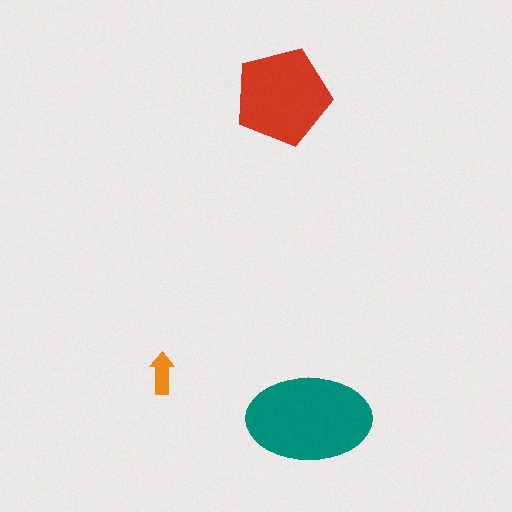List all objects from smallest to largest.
The orange arrow, the red pentagon, the teal ellipse.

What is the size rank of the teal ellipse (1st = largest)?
1st.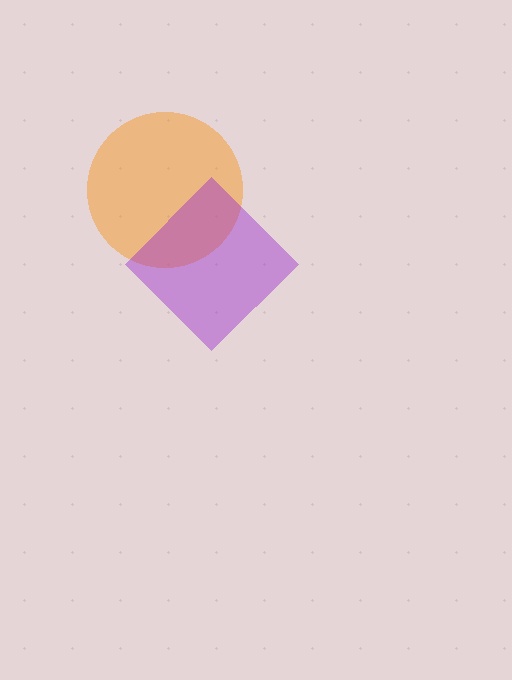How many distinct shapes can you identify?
There are 2 distinct shapes: an orange circle, a purple diamond.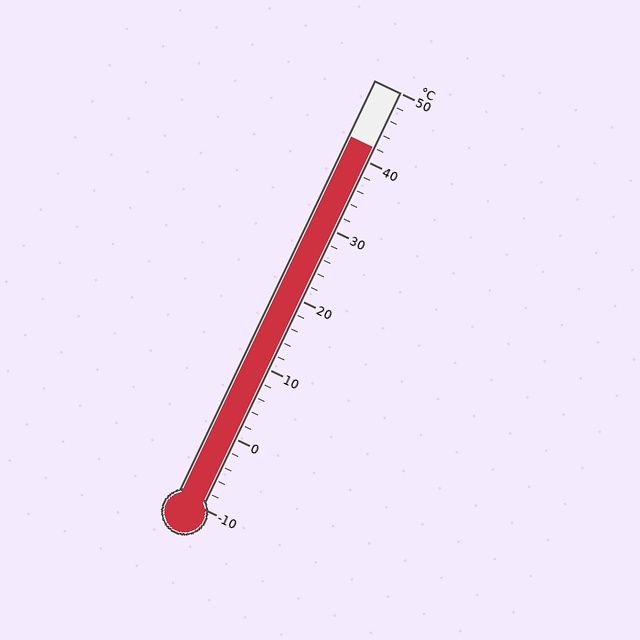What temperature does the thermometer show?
The thermometer shows approximately 42°C.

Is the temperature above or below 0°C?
The temperature is above 0°C.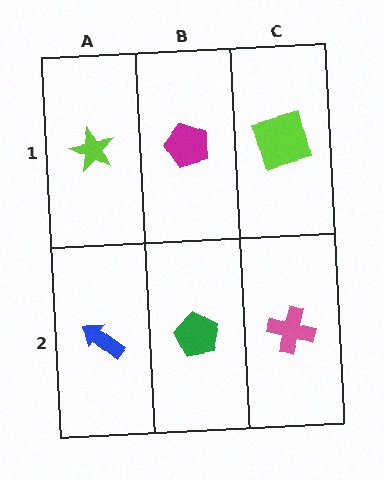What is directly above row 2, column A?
A lime star.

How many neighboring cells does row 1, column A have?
2.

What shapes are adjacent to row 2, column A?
A lime star (row 1, column A), a green pentagon (row 2, column B).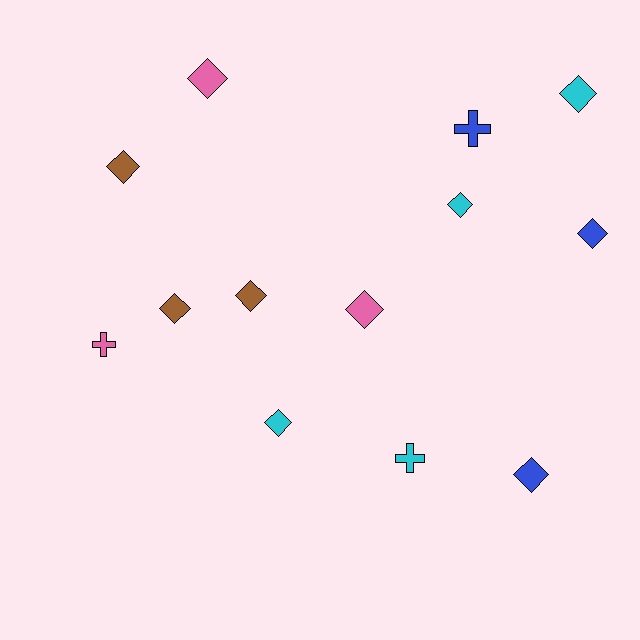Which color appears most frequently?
Cyan, with 4 objects.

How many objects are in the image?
There are 13 objects.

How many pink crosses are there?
There is 1 pink cross.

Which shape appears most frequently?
Diamond, with 10 objects.